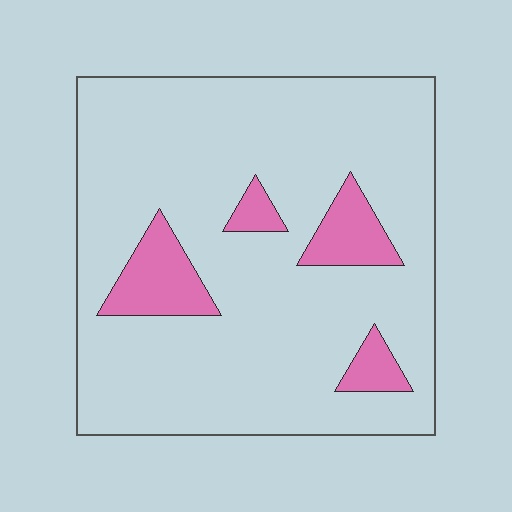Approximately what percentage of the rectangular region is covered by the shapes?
Approximately 15%.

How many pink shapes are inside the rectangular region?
4.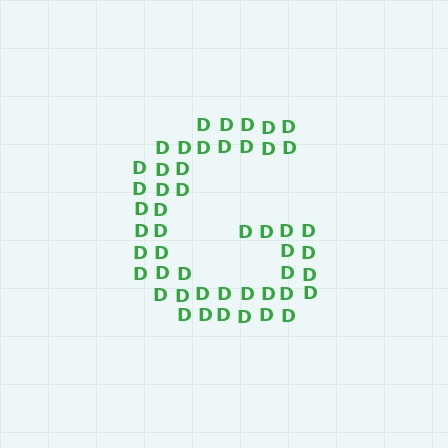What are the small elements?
The small elements are letter D's.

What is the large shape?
The large shape is the letter G.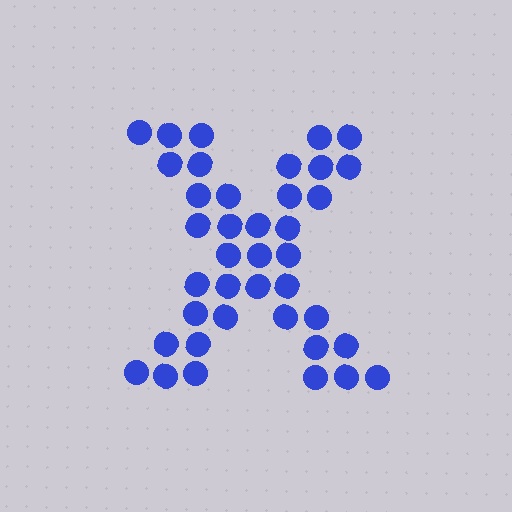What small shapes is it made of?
It is made of small circles.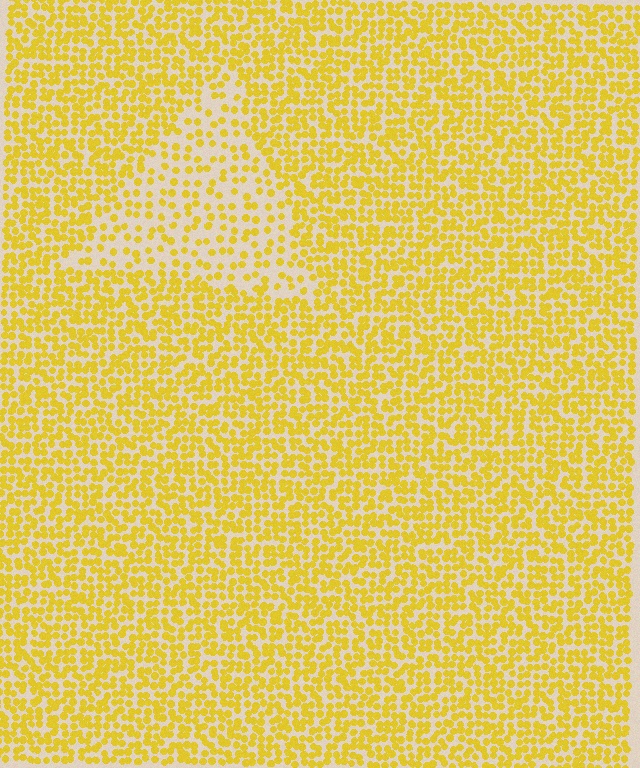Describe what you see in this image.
The image contains small yellow elements arranged at two different densities. A triangle-shaped region is visible where the elements are less densely packed than the surrounding area.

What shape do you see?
I see a triangle.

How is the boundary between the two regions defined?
The boundary is defined by a change in element density (approximately 2.1x ratio). All elements are the same color, size, and shape.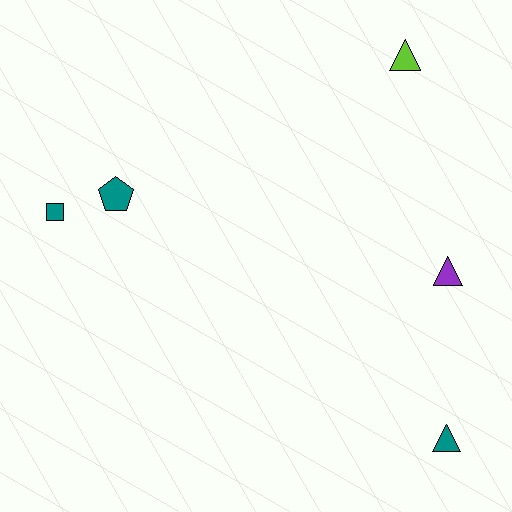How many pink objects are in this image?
There are no pink objects.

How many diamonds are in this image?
There are no diamonds.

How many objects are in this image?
There are 5 objects.